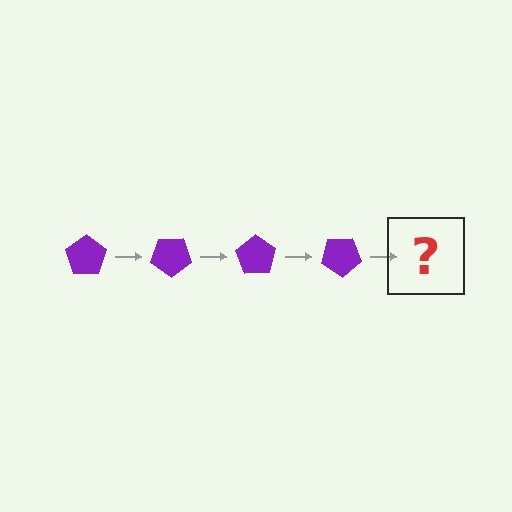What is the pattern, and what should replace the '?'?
The pattern is that the pentagon rotates 35 degrees each step. The '?' should be a purple pentagon rotated 140 degrees.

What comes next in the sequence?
The next element should be a purple pentagon rotated 140 degrees.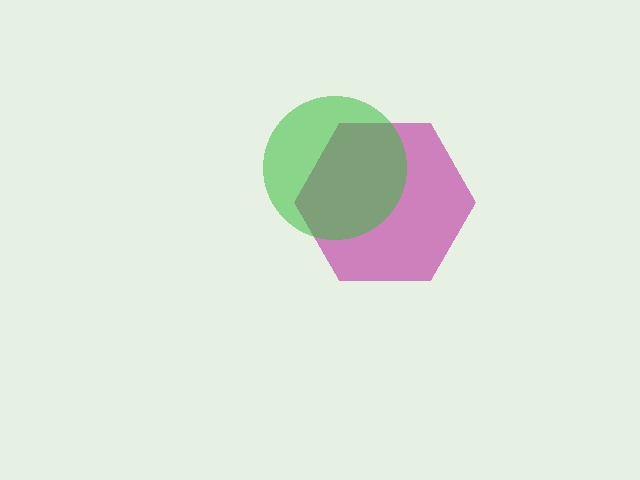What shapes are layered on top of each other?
The layered shapes are: a magenta hexagon, a green circle.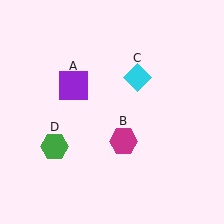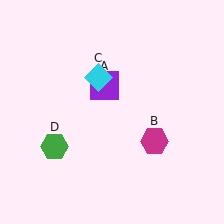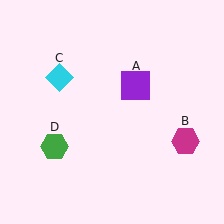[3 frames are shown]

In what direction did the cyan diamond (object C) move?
The cyan diamond (object C) moved left.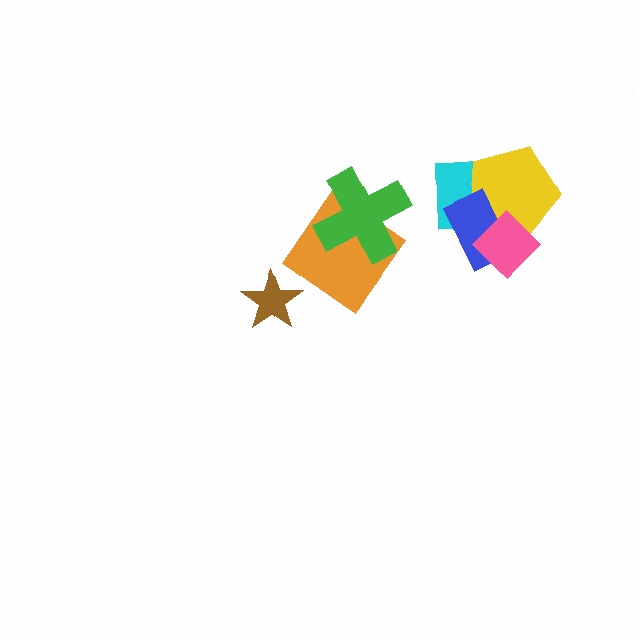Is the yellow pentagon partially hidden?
Yes, it is partially covered by another shape.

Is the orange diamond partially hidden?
Yes, it is partially covered by another shape.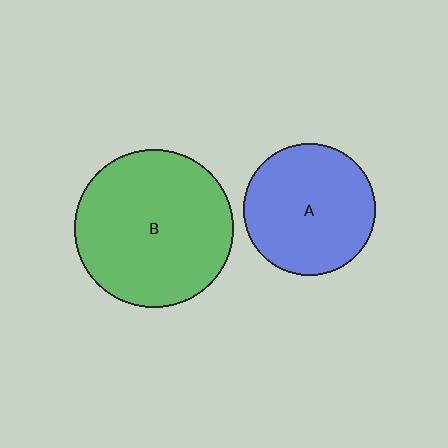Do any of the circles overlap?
No, none of the circles overlap.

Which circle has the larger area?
Circle B (green).